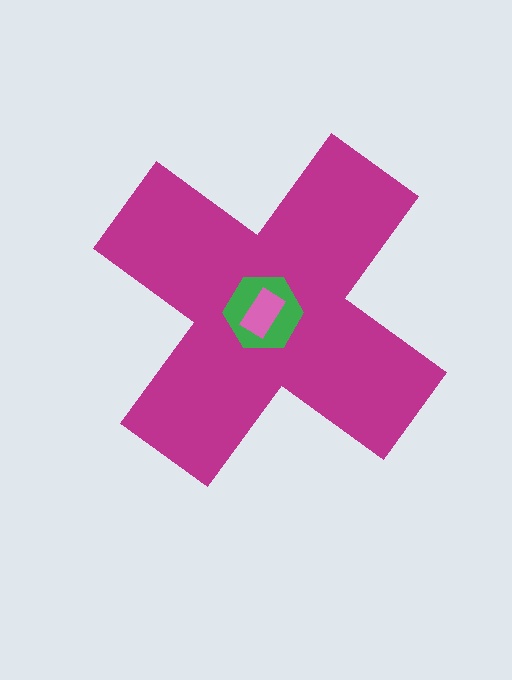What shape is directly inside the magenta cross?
The green hexagon.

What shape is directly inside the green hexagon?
The pink rectangle.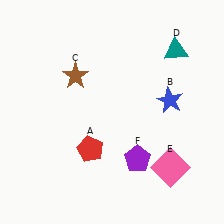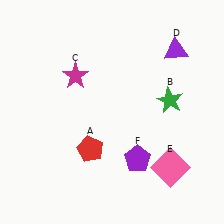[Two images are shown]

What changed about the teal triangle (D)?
In Image 1, D is teal. In Image 2, it changed to purple.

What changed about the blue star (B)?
In Image 1, B is blue. In Image 2, it changed to green.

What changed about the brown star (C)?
In Image 1, C is brown. In Image 2, it changed to magenta.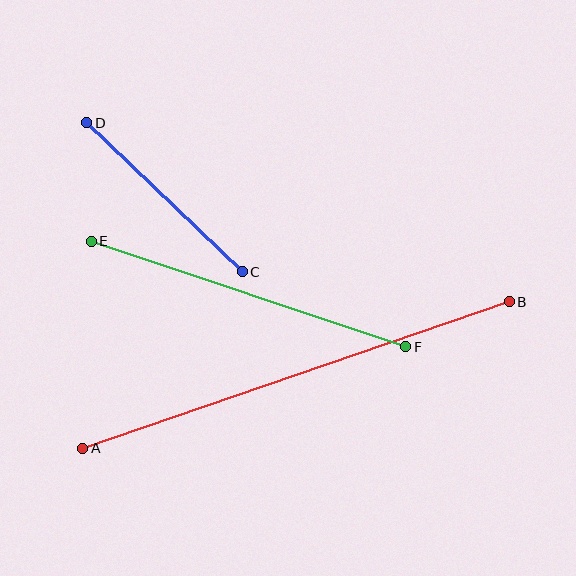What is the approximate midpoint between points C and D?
The midpoint is at approximately (165, 197) pixels.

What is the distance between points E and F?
The distance is approximately 331 pixels.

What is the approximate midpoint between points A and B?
The midpoint is at approximately (296, 375) pixels.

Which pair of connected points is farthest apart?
Points A and B are farthest apart.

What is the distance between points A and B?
The distance is approximately 451 pixels.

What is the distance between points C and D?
The distance is approximately 216 pixels.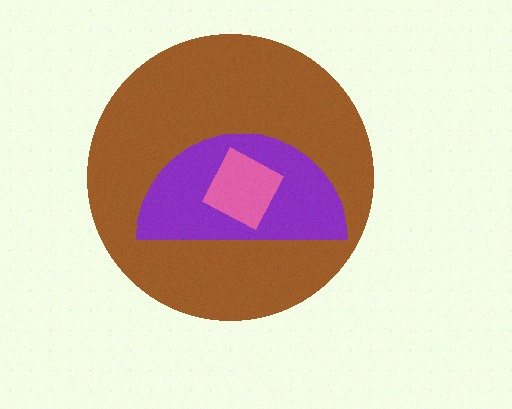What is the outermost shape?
The brown circle.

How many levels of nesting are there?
3.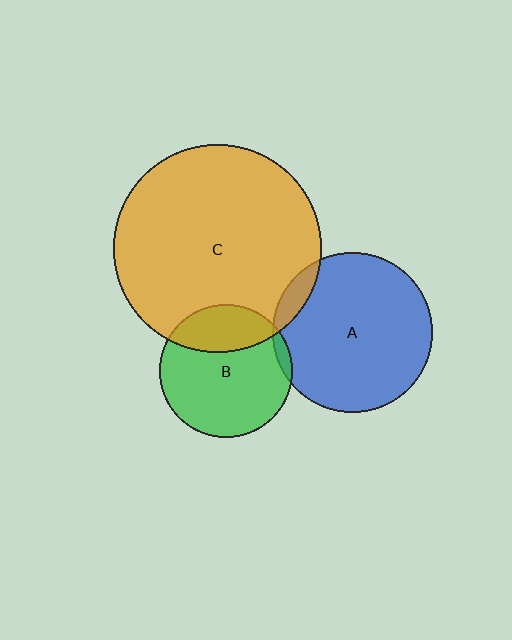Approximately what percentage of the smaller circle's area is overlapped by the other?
Approximately 5%.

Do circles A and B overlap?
Yes.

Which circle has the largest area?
Circle C (orange).